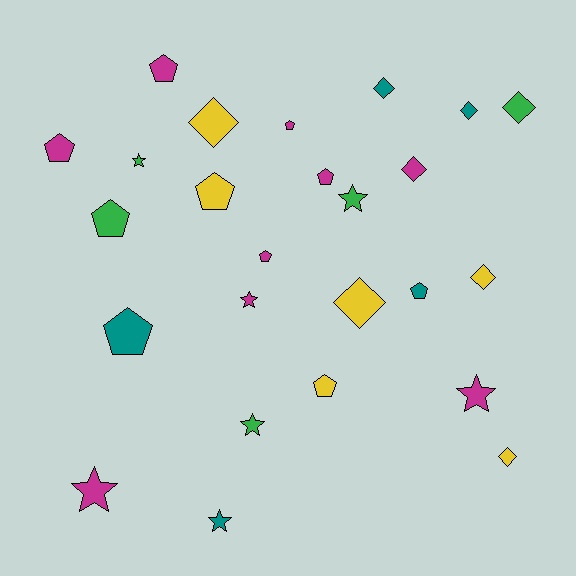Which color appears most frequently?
Magenta, with 9 objects.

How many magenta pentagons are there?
There are 5 magenta pentagons.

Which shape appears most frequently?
Pentagon, with 10 objects.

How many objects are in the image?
There are 25 objects.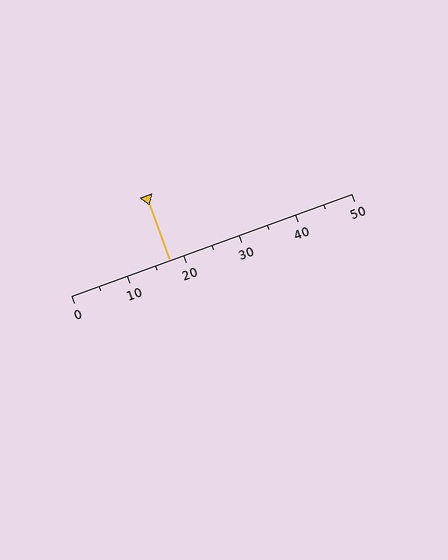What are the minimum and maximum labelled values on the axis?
The axis runs from 0 to 50.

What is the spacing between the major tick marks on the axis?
The major ticks are spaced 10 apart.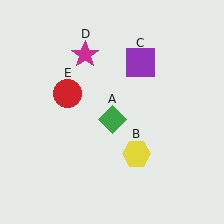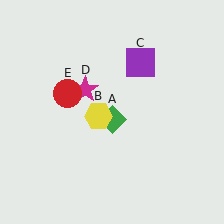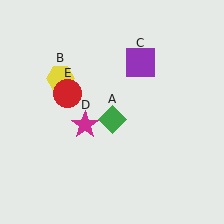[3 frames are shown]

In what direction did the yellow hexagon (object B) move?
The yellow hexagon (object B) moved up and to the left.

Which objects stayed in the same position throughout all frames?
Green diamond (object A) and purple square (object C) and red circle (object E) remained stationary.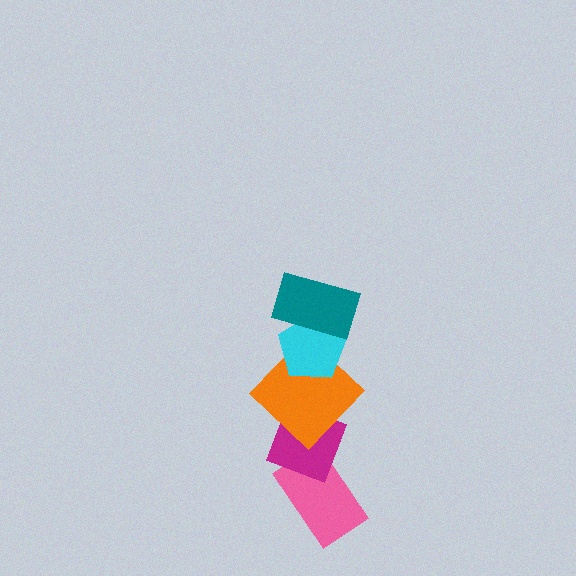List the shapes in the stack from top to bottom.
From top to bottom: the teal rectangle, the cyan pentagon, the orange diamond, the magenta diamond, the pink rectangle.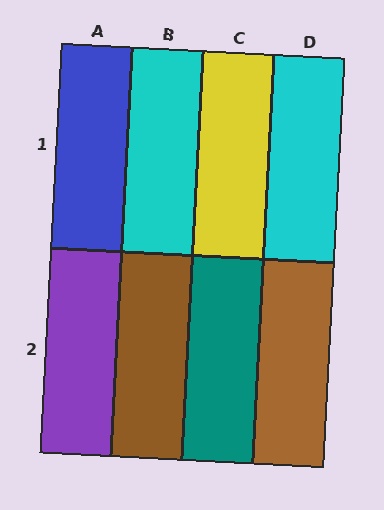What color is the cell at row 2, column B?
Brown.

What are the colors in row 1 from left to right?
Blue, cyan, yellow, cyan.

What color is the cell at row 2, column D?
Brown.